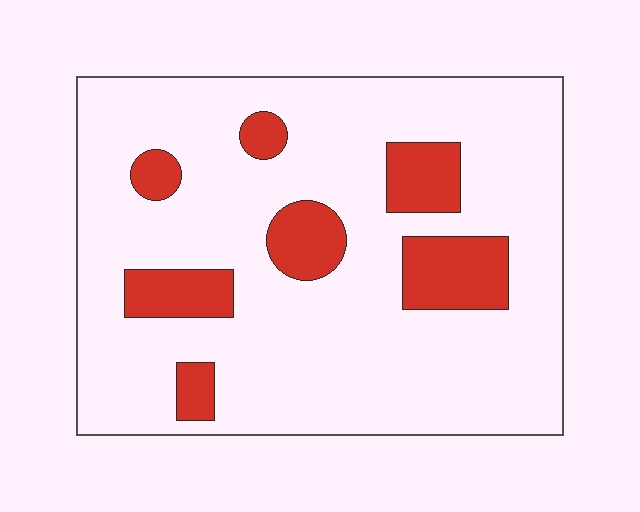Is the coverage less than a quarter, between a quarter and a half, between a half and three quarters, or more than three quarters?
Less than a quarter.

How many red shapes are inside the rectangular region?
7.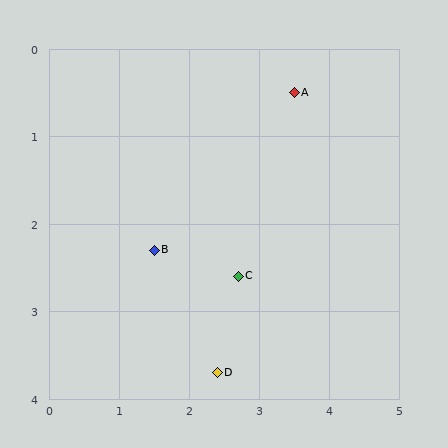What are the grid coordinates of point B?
Point B is at approximately (1.5, 2.3).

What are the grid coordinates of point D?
Point D is at approximately (2.4, 3.7).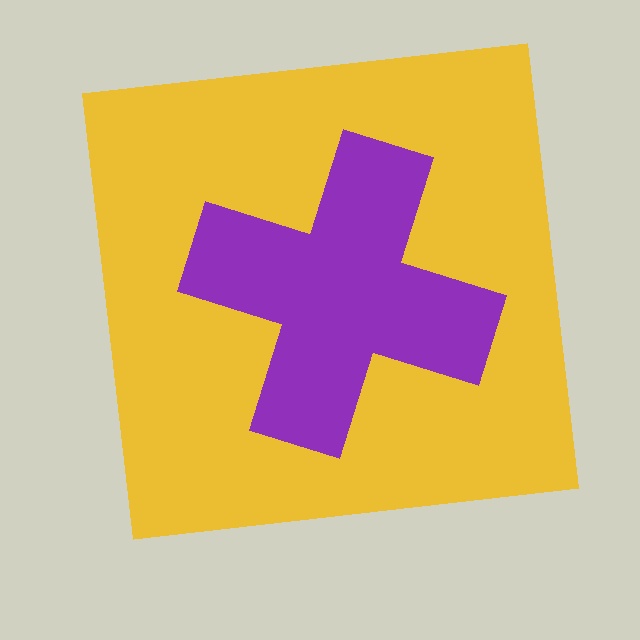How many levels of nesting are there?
2.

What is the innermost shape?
The purple cross.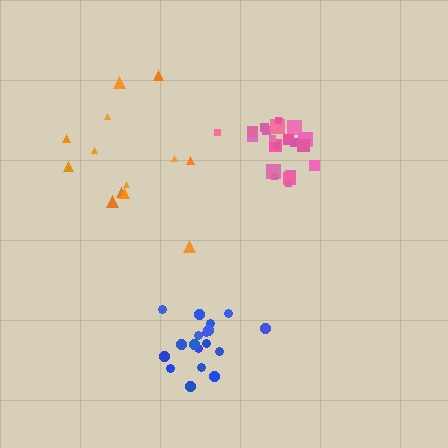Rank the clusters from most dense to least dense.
pink, blue, orange.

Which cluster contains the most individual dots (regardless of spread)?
Pink (22).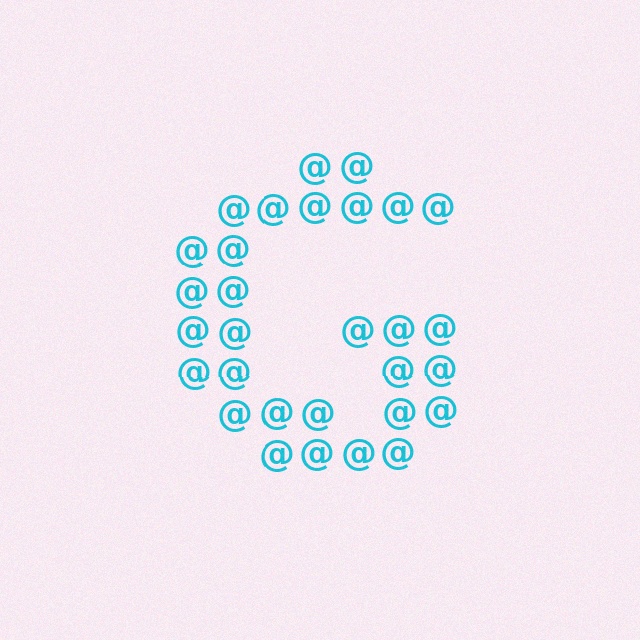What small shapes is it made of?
It is made of small at signs.